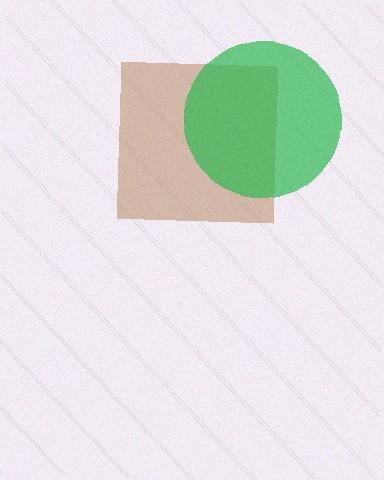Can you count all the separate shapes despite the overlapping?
Yes, there are 2 separate shapes.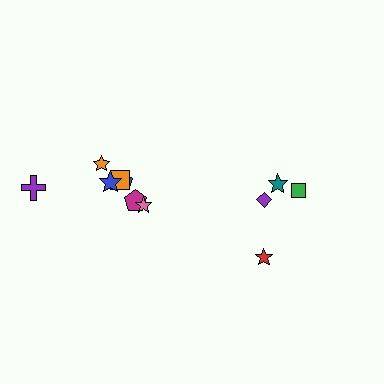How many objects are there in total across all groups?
There are 11 objects.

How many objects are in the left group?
There are 7 objects.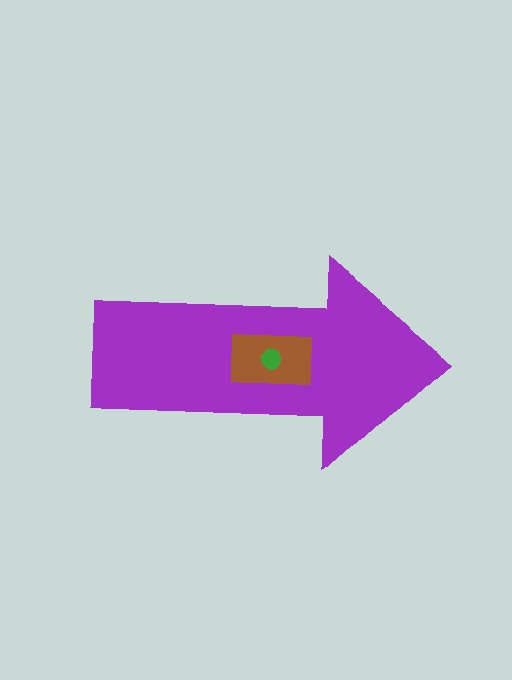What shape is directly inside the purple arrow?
The brown rectangle.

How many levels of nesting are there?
3.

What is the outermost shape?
The purple arrow.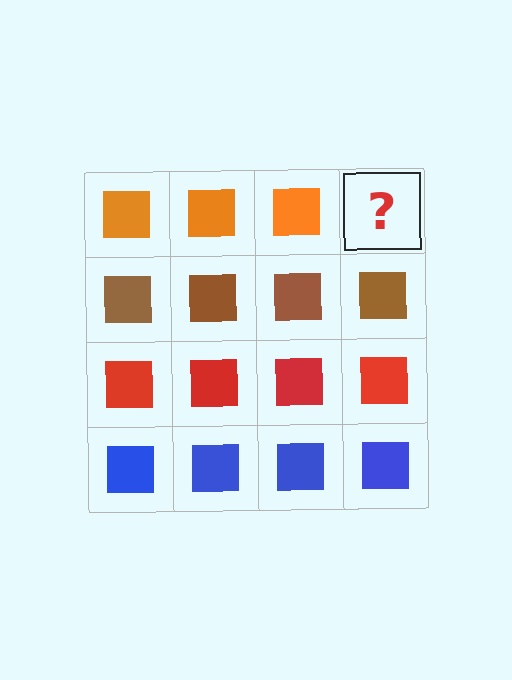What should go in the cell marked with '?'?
The missing cell should contain an orange square.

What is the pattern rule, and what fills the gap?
The rule is that each row has a consistent color. The gap should be filled with an orange square.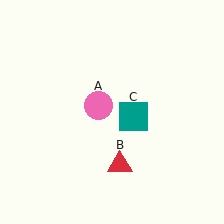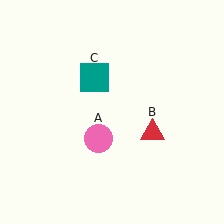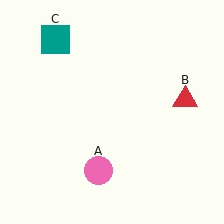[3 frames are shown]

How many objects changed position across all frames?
3 objects changed position: pink circle (object A), red triangle (object B), teal square (object C).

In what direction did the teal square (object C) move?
The teal square (object C) moved up and to the left.